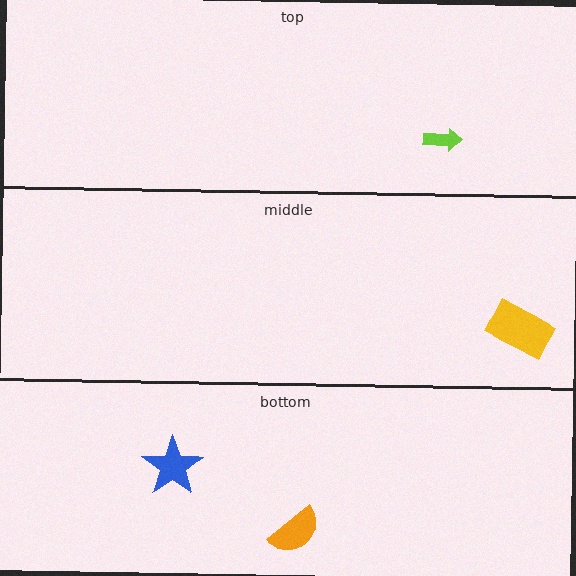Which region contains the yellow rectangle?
The middle region.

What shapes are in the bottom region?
The orange semicircle, the blue star.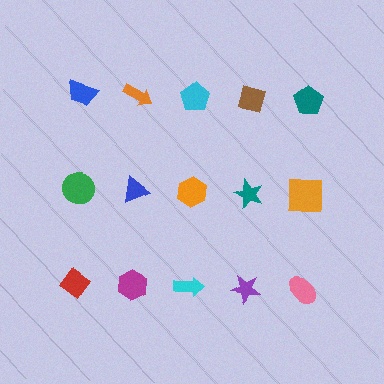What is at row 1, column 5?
A teal pentagon.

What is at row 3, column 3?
A cyan arrow.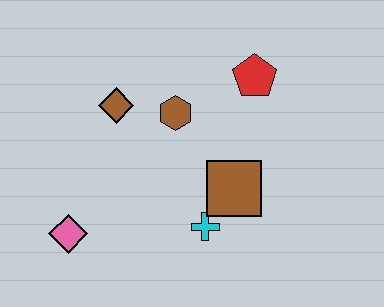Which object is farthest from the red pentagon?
The pink diamond is farthest from the red pentagon.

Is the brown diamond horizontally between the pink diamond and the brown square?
Yes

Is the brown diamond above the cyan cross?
Yes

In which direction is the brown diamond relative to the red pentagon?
The brown diamond is to the left of the red pentagon.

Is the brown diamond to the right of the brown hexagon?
No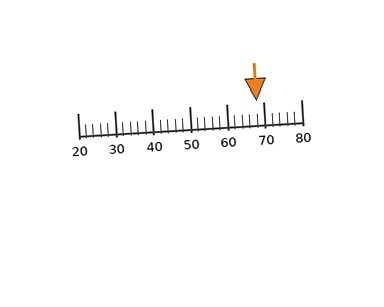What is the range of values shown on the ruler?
The ruler shows values from 20 to 80.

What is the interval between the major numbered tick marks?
The major tick marks are spaced 10 units apart.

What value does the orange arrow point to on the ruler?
The orange arrow points to approximately 68.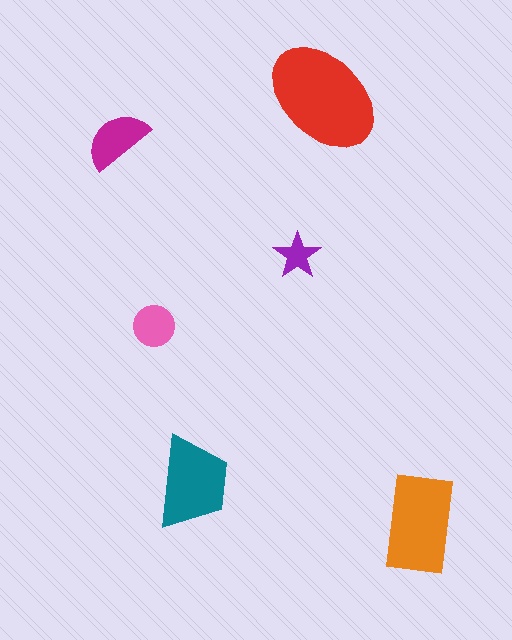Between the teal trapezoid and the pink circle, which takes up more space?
The teal trapezoid.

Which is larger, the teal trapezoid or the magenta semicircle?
The teal trapezoid.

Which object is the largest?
The red ellipse.